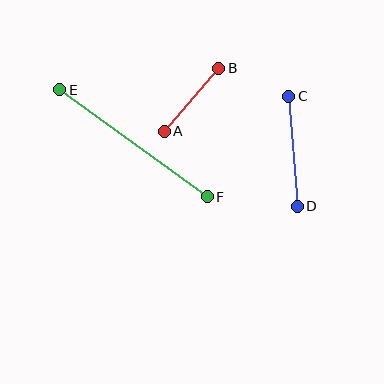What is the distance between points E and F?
The distance is approximately 182 pixels.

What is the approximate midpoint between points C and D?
The midpoint is at approximately (293, 151) pixels.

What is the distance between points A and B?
The distance is approximately 83 pixels.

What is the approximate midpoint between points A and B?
The midpoint is at approximately (192, 100) pixels.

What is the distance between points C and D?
The distance is approximately 110 pixels.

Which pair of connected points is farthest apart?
Points E and F are farthest apart.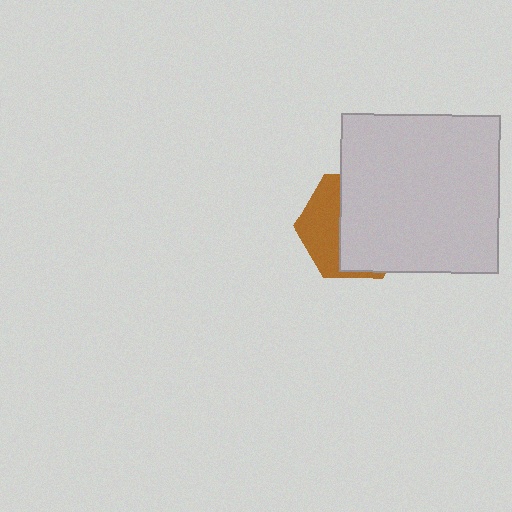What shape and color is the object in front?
The object in front is a light gray square.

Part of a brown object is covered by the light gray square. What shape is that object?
It is a hexagon.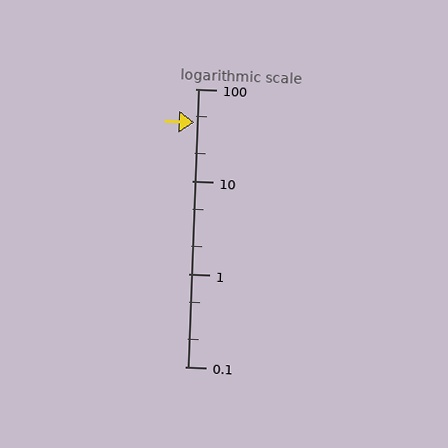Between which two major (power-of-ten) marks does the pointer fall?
The pointer is between 10 and 100.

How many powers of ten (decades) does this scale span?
The scale spans 3 decades, from 0.1 to 100.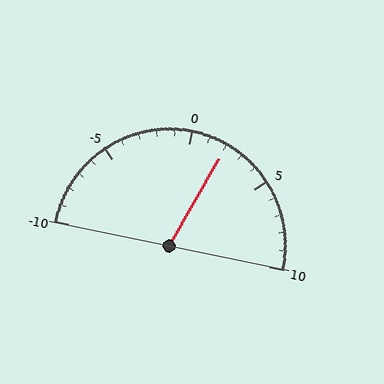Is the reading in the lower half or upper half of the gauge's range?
The reading is in the upper half of the range (-10 to 10).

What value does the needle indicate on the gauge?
The needle indicates approximately 2.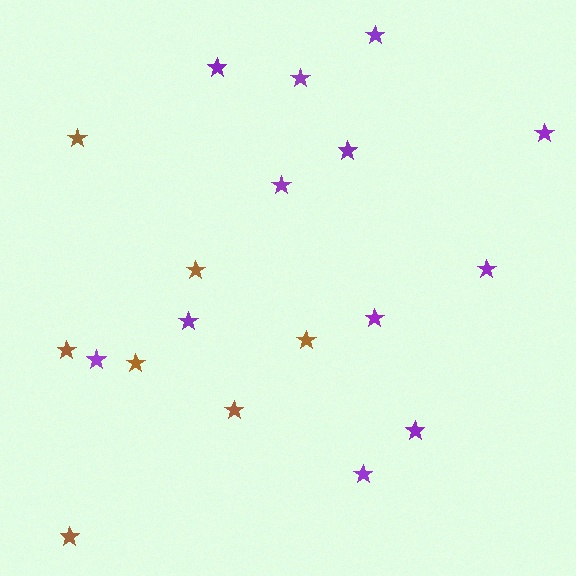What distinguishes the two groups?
There are 2 groups: one group of brown stars (7) and one group of purple stars (12).